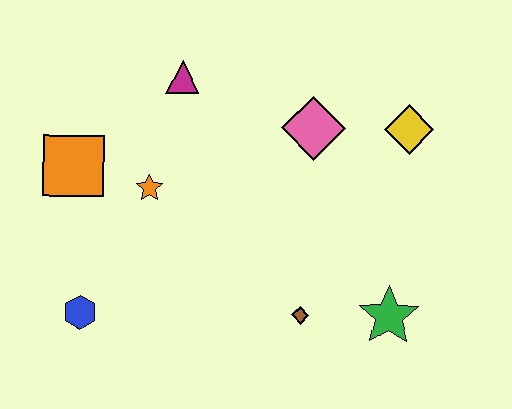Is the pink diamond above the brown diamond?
Yes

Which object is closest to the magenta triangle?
The orange star is closest to the magenta triangle.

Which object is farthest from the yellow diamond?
The blue hexagon is farthest from the yellow diamond.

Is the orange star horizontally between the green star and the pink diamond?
No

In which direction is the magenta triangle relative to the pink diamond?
The magenta triangle is to the left of the pink diamond.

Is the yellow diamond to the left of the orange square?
No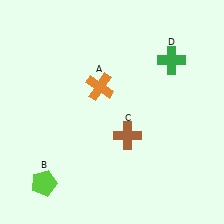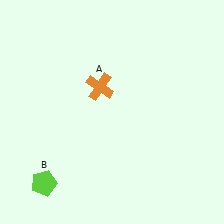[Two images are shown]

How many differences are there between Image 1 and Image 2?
There are 2 differences between the two images.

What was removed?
The brown cross (C), the green cross (D) were removed in Image 2.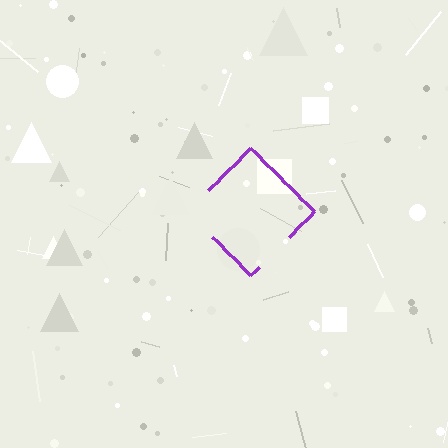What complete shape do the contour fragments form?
The contour fragments form a diamond.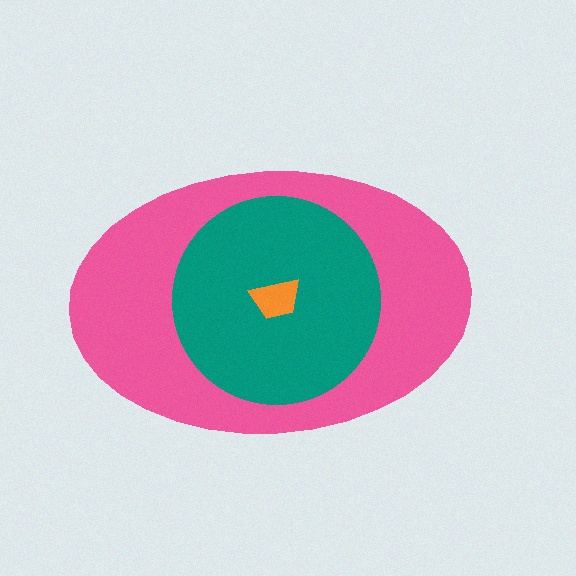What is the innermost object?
The orange trapezoid.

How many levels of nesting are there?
3.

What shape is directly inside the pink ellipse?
The teal circle.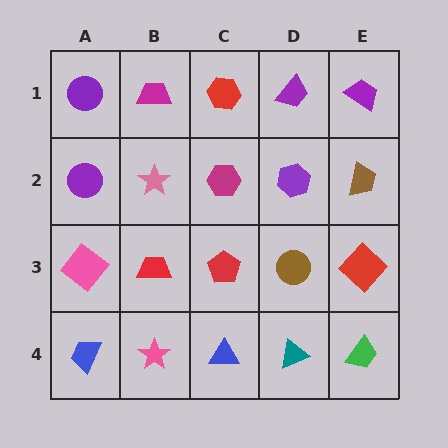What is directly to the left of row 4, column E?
A teal triangle.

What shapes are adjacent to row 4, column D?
A brown circle (row 3, column D), a blue triangle (row 4, column C), a green trapezoid (row 4, column E).